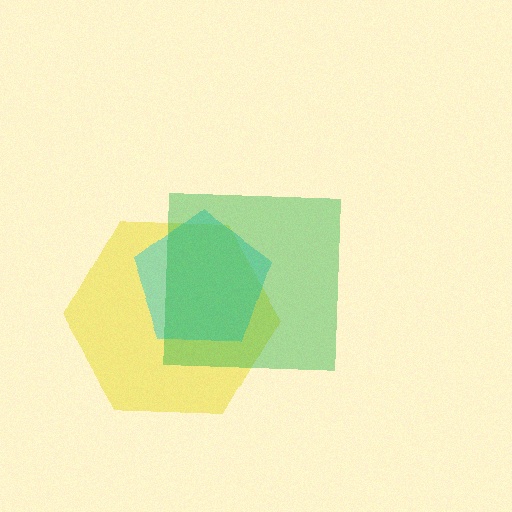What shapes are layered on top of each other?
The layered shapes are: a yellow hexagon, a cyan pentagon, a green square.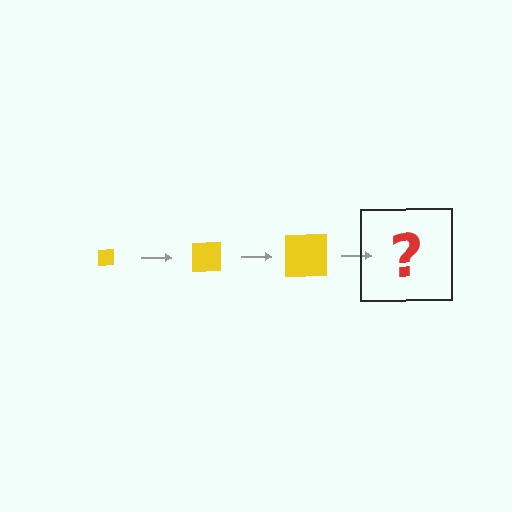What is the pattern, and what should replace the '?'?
The pattern is that the square gets progressively larger each step. The '?' should be a yellow square, larger than the previous one.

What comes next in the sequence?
The next element should be a yellow square, larger than the previous one.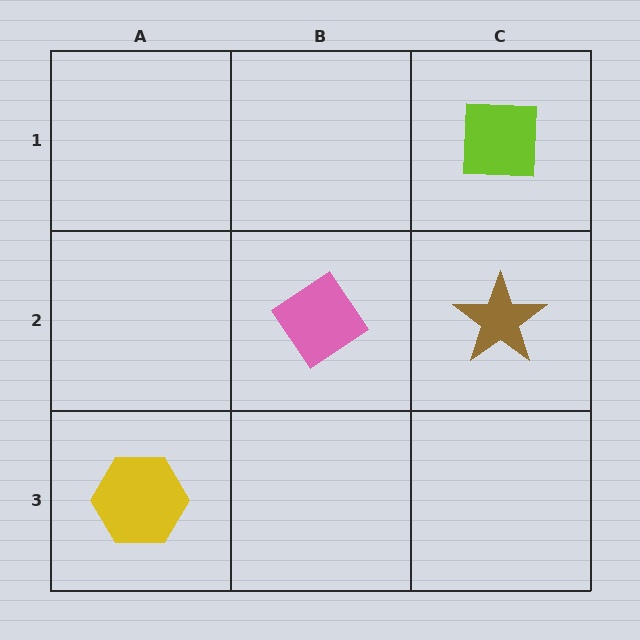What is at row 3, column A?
A yellow hexagon.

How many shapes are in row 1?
1 shape.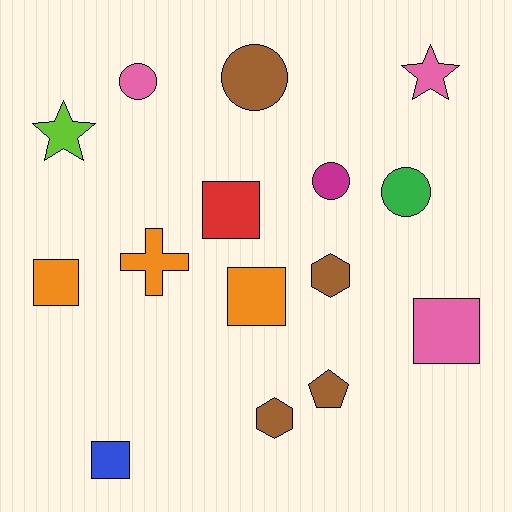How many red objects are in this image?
There is 1 red object.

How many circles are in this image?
There are 4 circles.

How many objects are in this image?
There are 15 objects.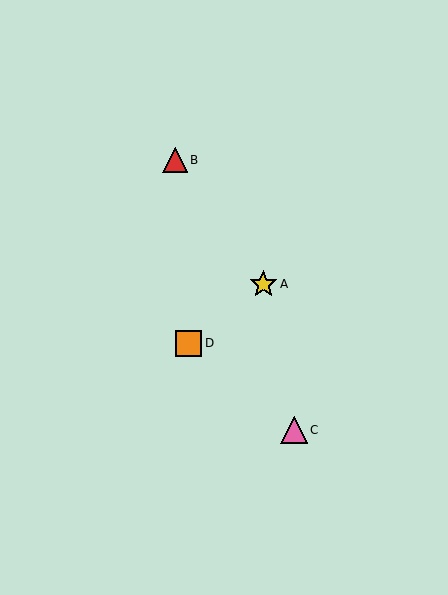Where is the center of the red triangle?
The center of the red triangle is at (175, 160).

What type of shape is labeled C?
Shape C is a pink triangle.